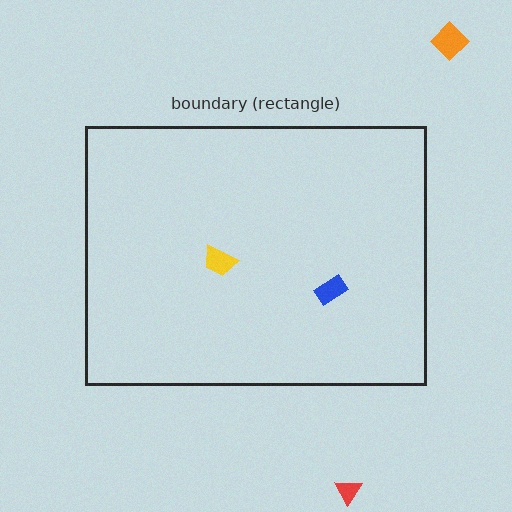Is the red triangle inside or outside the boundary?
Outside.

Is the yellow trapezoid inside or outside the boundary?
Inside.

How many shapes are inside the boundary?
2 inside, 2 outside.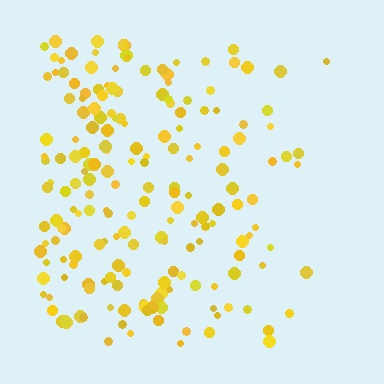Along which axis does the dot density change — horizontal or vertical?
Horizontal.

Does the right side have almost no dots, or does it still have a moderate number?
Still a moderate number, just noticeably fewer than the left.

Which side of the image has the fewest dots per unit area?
The right.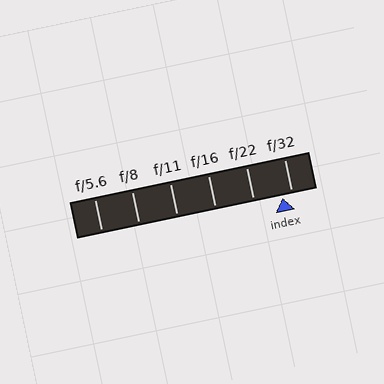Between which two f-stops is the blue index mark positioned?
The index mark is between f/22 and f/32.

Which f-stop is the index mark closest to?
The index mark is closest to f/32.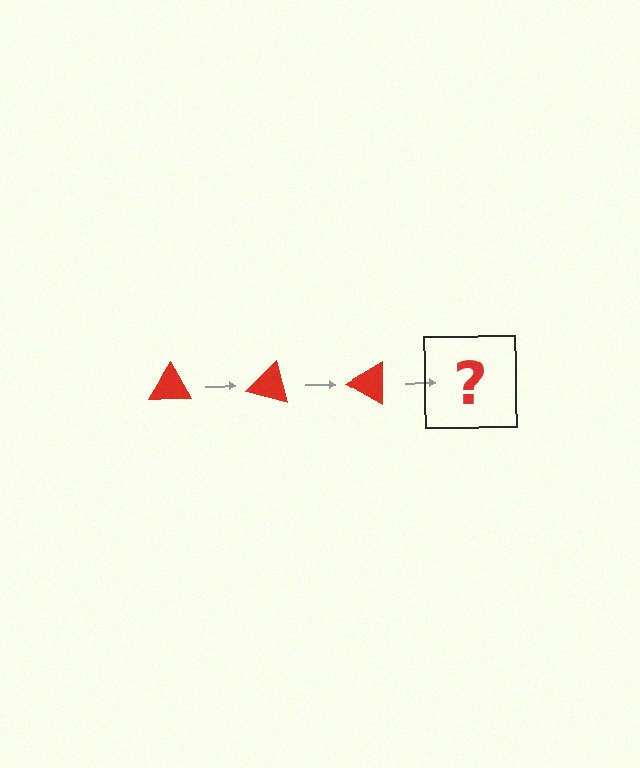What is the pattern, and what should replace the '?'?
The pattern is that the triangle rotates 15 degrees each step. The '?' should be a red triangle rotated 45 degrees.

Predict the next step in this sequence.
The next step is a red triangle rotated 45 degrees.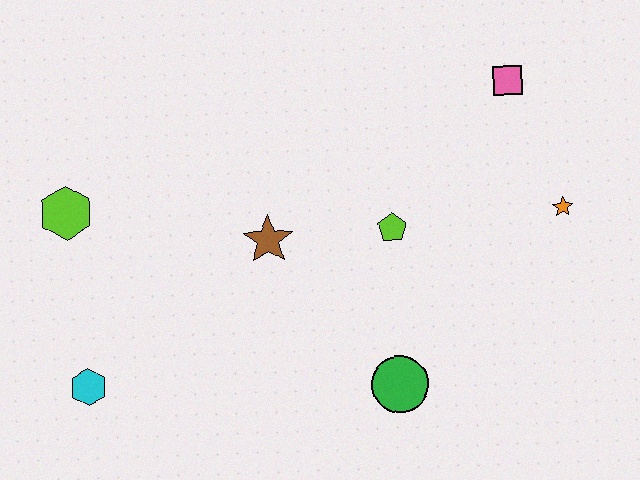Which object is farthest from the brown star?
The orange star is farthest from the brown star.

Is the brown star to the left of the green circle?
Yes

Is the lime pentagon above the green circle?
Yes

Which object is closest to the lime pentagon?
The brown star is closest to the lime pentagon.